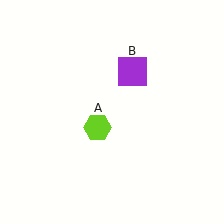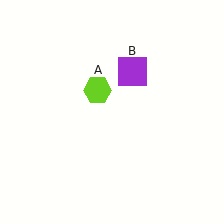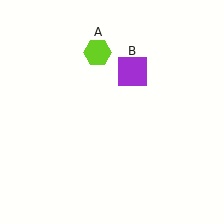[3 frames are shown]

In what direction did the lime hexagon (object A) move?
The lime hexagon (object A) moved up.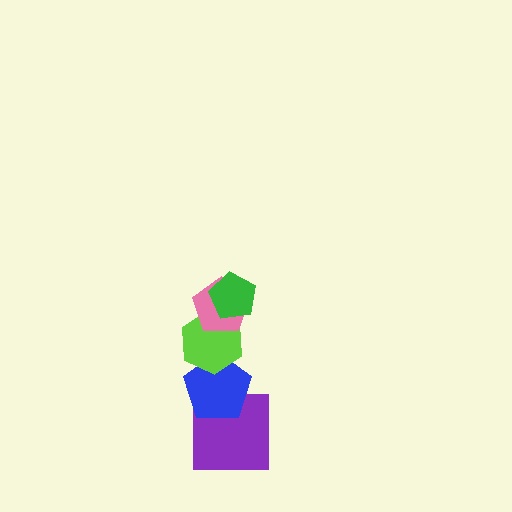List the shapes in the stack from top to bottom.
From top to bottom: the green pentagon, the pink pentagon, the lime hexagon, the blue pentagon, the purple square.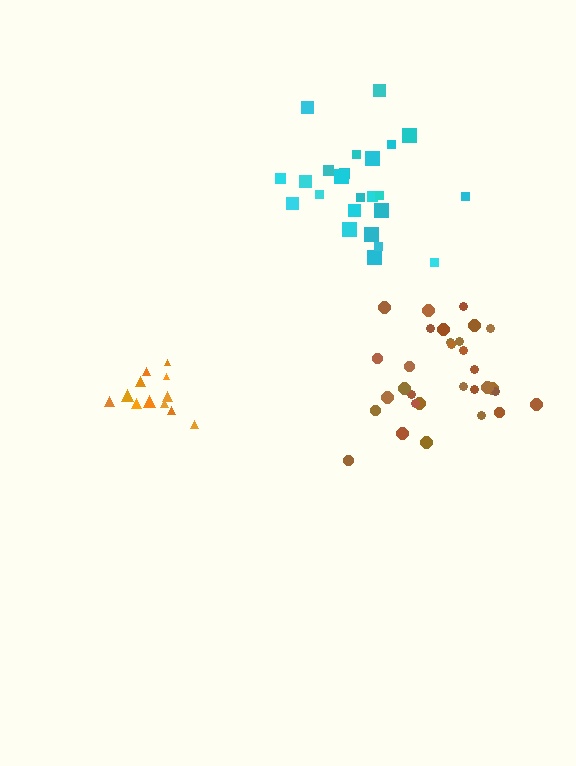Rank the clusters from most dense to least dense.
orange, brown, cyan.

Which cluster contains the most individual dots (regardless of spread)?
Brown (31).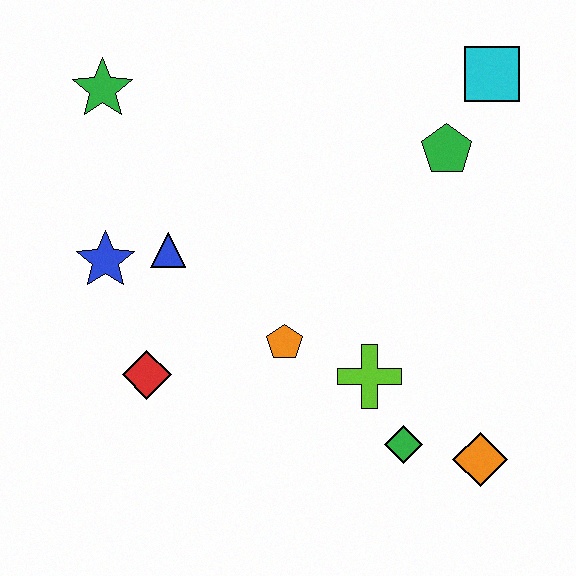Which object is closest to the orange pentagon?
The lime cross is closest to the orange pentagon.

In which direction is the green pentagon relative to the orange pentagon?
The green pentagon is above the orange pentagon.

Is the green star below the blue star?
No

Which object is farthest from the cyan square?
The red diamond is farthest from the cyan square.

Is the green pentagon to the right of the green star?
Yes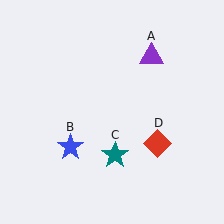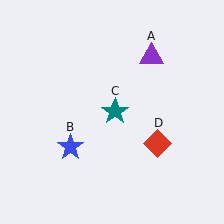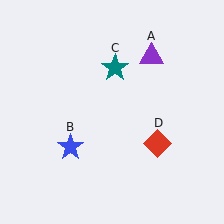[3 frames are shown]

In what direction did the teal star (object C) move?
The teal star (object C) moved up.